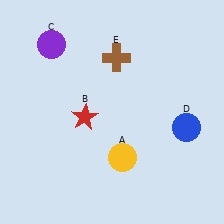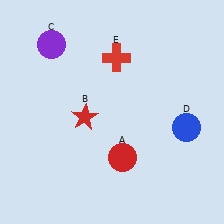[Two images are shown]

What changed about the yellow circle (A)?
In Image 1, A is yellow. In Image 2, it changed to red.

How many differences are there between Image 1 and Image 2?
There are 2 differences between the two images.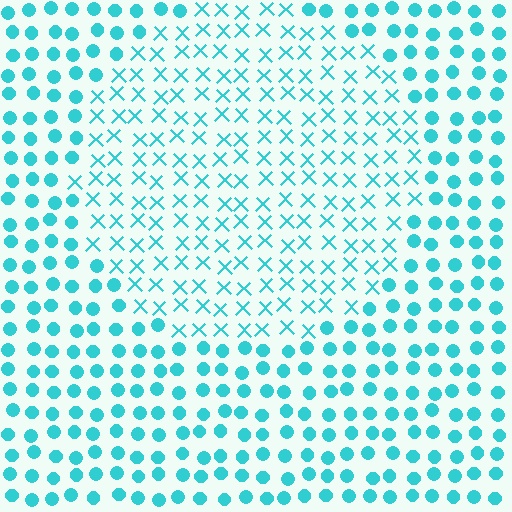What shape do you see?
I see a circle.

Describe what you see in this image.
The image is filled with small cyan elements arranged in a uniform grid. A circle-shaped region contains X marks, while the surrounding area contains circles. The boundary is defined purely by the change in element shape.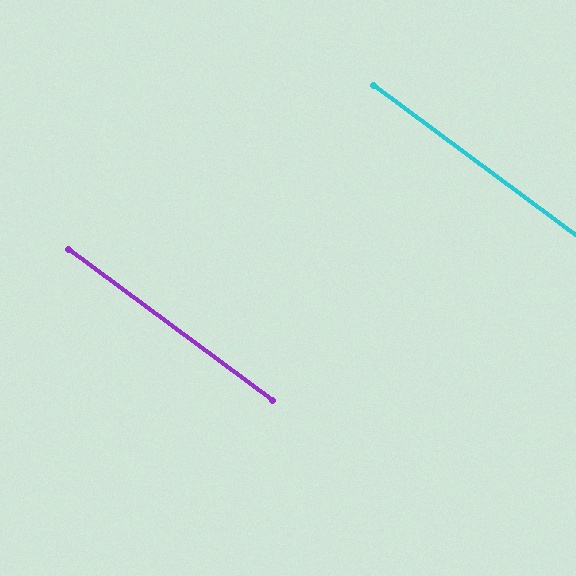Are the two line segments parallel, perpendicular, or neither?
Parallel — their directions differ by only 0.2°.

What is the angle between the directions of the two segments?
Approximately 0 degrees.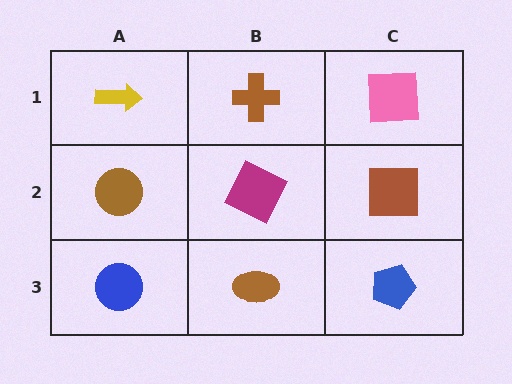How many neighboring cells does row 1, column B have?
3.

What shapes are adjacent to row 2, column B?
A brown cross (row 1, column B), a brown ellipse (row 3, column B), a brown circle (row 2, column A), a brown square (row 2, column C).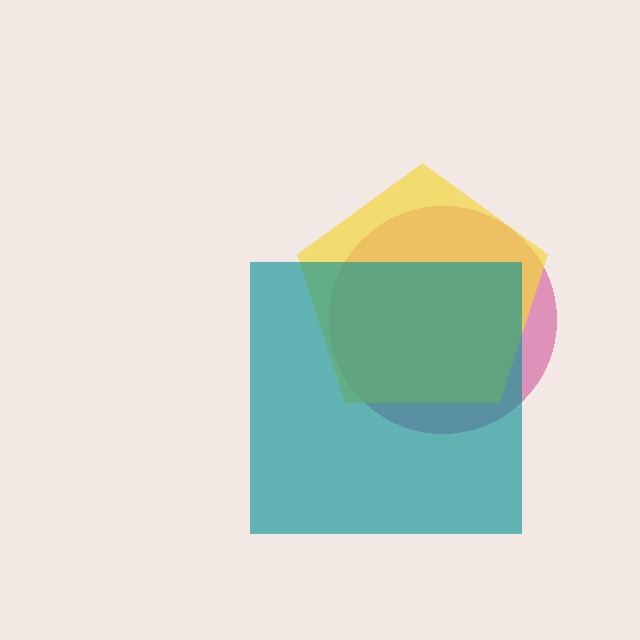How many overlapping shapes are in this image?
There are 3 overlapping shapes in the image.